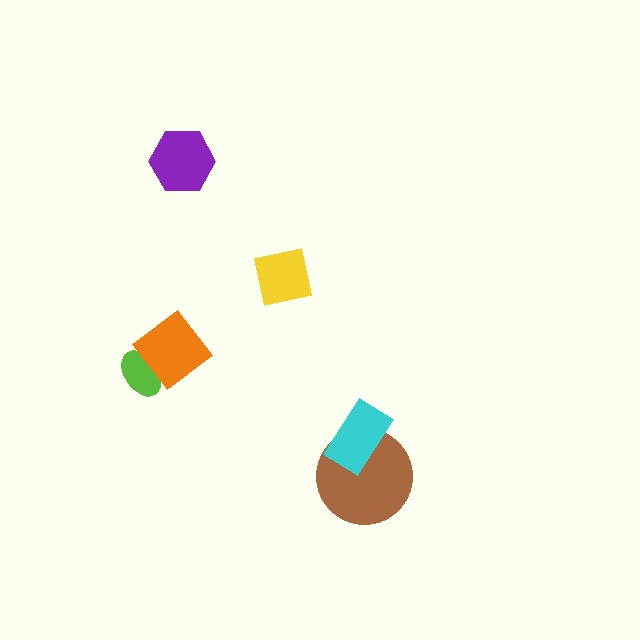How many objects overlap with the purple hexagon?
0 objects overlap with the purple hexagon.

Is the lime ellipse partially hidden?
Yes, it is partially covered by another shape.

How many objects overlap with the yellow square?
0 objects overlap with the yellow square.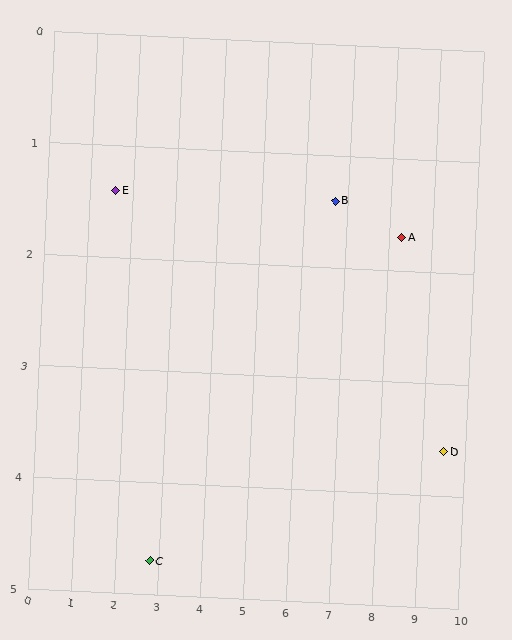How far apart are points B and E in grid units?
Points B and E are about 5.1 grid units apart.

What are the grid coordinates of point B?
Point B is at approximately (6.7, 1.4).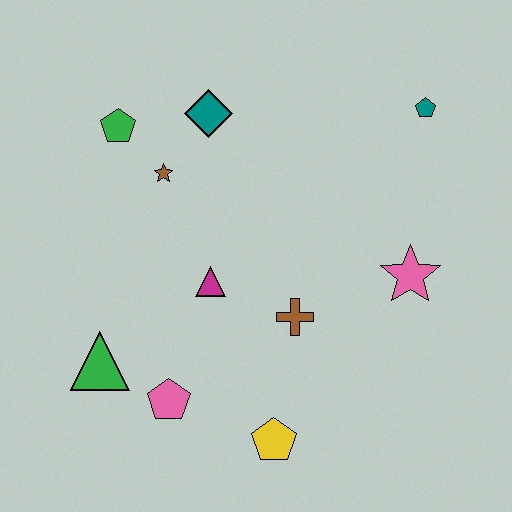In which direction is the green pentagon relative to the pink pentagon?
The green pentagon is above the pink pentagon.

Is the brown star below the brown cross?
No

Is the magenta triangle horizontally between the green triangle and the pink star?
Yes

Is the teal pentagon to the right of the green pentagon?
Yes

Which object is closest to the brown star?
The green pentagon is closest to the brown star.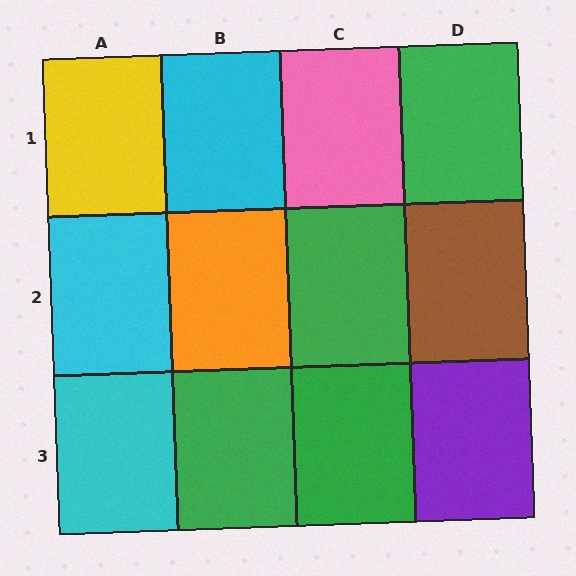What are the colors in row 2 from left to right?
Cyan, orange, green, brown.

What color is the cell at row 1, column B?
Cyan.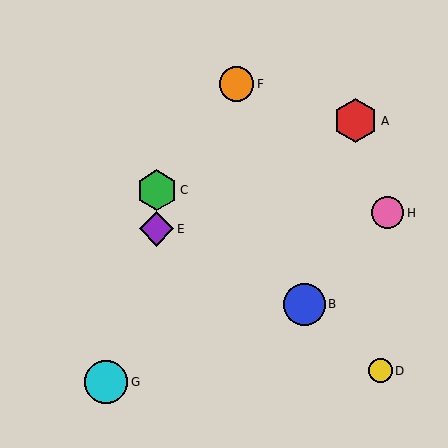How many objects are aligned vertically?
2 objects (C, E) are aligned vertically.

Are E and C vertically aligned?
Yes, both are at x≈157.